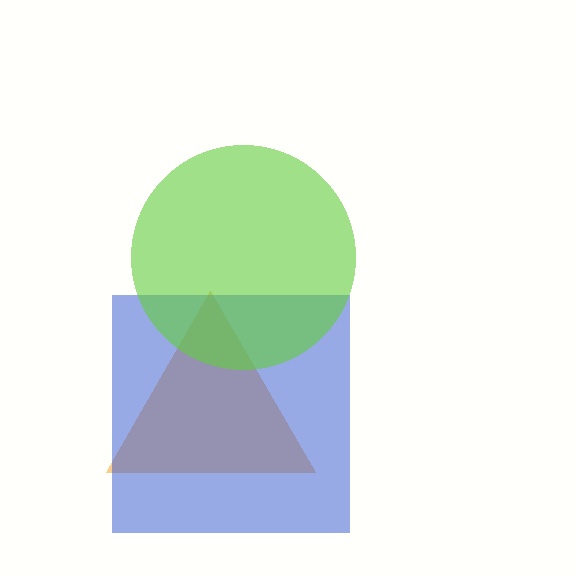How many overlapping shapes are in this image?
There are 3 overlapping shapes in the image.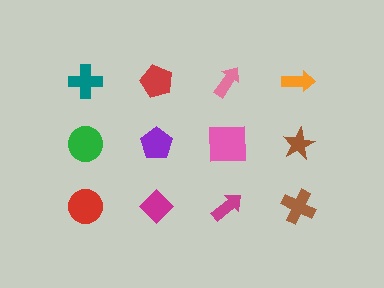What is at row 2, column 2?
A purple pentagon.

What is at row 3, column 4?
A brown cross.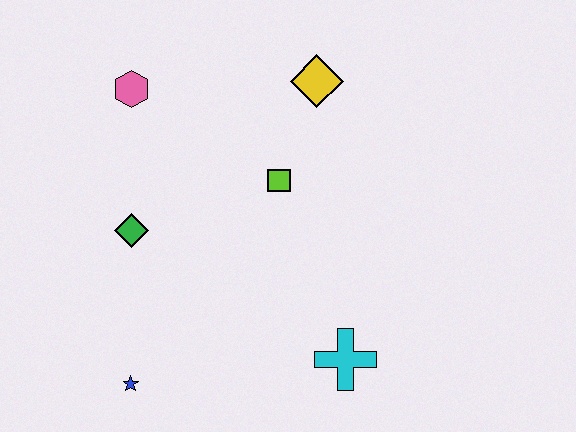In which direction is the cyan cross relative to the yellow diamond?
The cyan cross is below the yellow diamond.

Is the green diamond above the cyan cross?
Yes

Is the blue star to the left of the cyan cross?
Yes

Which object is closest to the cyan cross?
The lime square is closest to the cyan cross.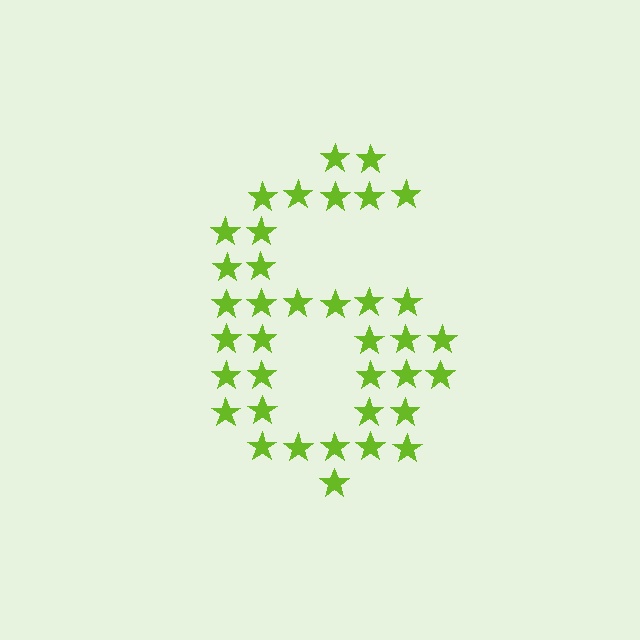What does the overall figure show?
The overall figure shows the digit 6.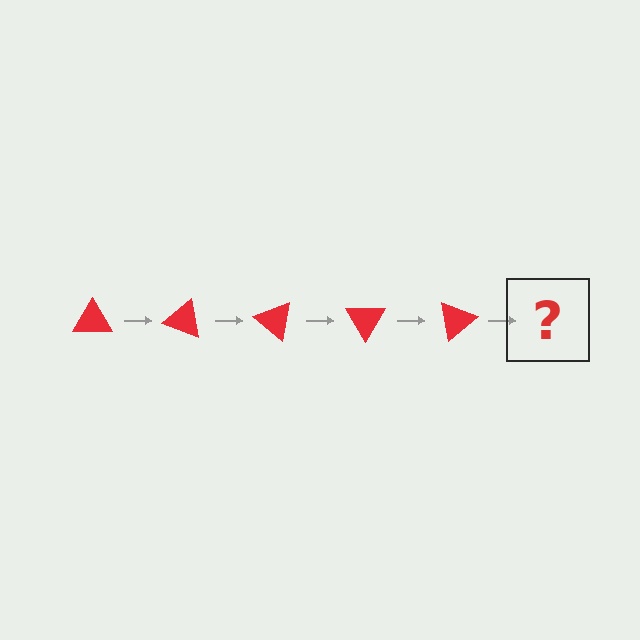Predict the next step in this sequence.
The next step is a red triangle rotated 100 degrees.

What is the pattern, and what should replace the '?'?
The pattern is that the triangle rotates 20 degrees each step. The '?' should be a red triangle rotated 100 degrees.